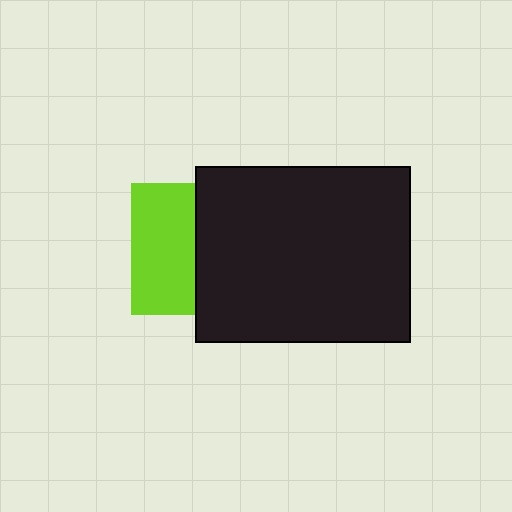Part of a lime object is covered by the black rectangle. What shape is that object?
It is a square.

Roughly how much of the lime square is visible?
About half of it is visible (roughly 48%).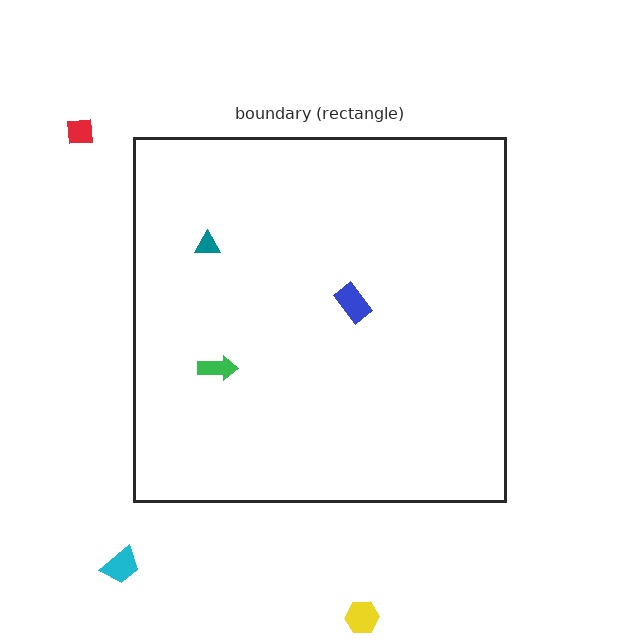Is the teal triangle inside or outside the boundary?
Inside.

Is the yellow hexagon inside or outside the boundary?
Outside.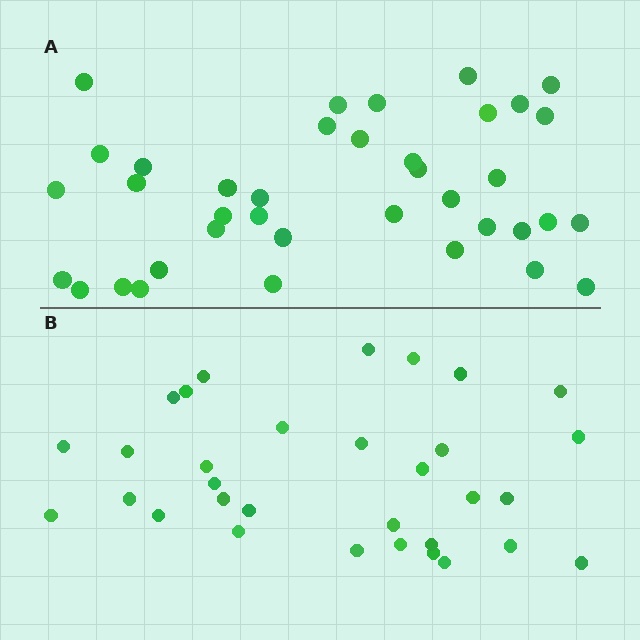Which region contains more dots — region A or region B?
Region A (the top region) has more dots.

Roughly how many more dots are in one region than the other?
Region A has about 6 more dots than region B.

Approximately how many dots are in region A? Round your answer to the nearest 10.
About 40 dots. (The exact count is 38, which rounds to 40.)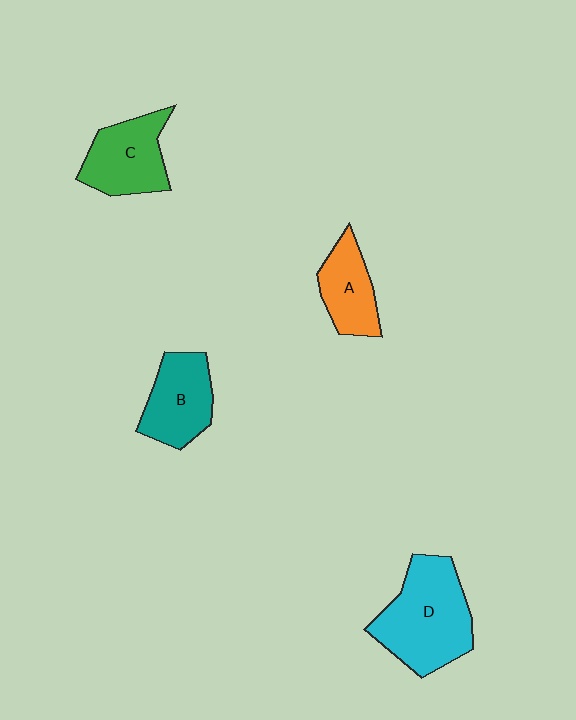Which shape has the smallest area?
Shape A (orange).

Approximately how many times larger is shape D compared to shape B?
Approximately 1.5 times.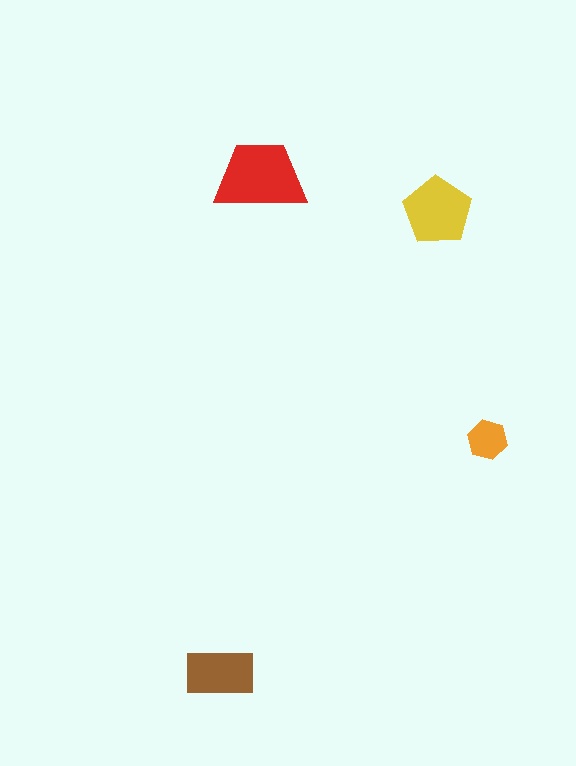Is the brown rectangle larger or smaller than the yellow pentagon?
Smaller.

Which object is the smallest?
The orange hexagon.